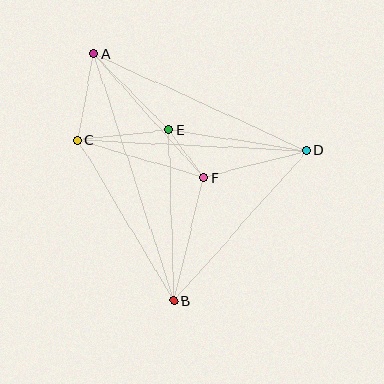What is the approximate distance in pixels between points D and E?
The distance between D and E is approximately 139 pixels.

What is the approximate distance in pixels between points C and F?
The distance between C and F is approximately 131 pixels.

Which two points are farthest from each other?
Points A and B are farthest from each other.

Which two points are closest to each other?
Points E and F are closest to each other.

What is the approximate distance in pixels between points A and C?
The distance between A and C is approximately 88 pixels.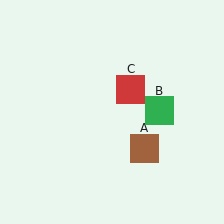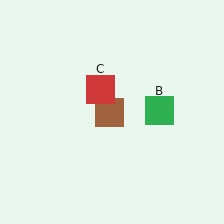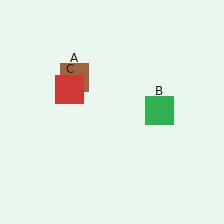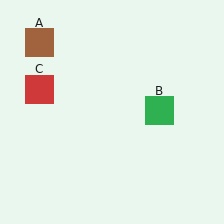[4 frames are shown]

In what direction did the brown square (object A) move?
The brown square (object A) moved up and to the left.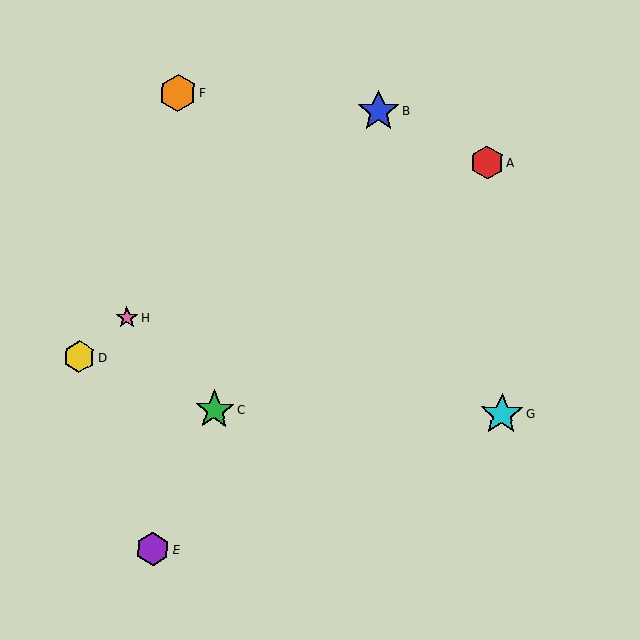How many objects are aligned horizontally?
2 objects (C, G) are aligned horizontally.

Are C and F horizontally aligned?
No, C is at y≈410 and F is at y≈93.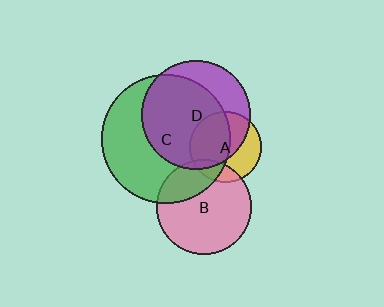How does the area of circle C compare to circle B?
Approximately 1.9 times.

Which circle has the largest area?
Circle C (green).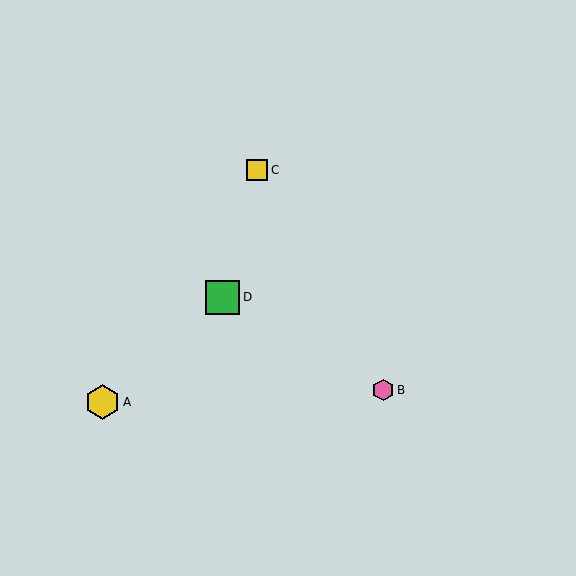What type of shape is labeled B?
Shape B is a pink hexagon.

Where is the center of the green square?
The center of the green square is at (222, 297).